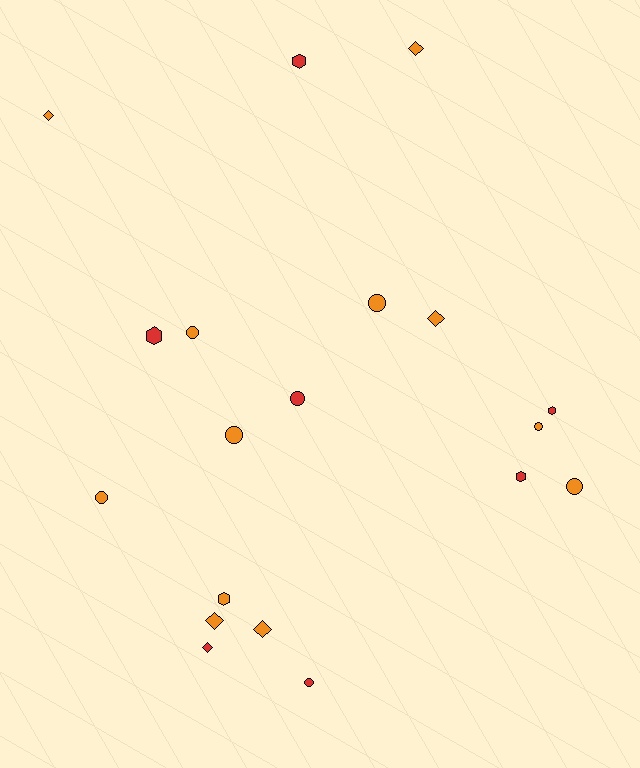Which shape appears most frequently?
Circle, with 8 objects.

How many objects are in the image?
There are 19 objects.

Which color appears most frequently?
Orange, with 12 objects.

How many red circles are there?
There are 2 red circles.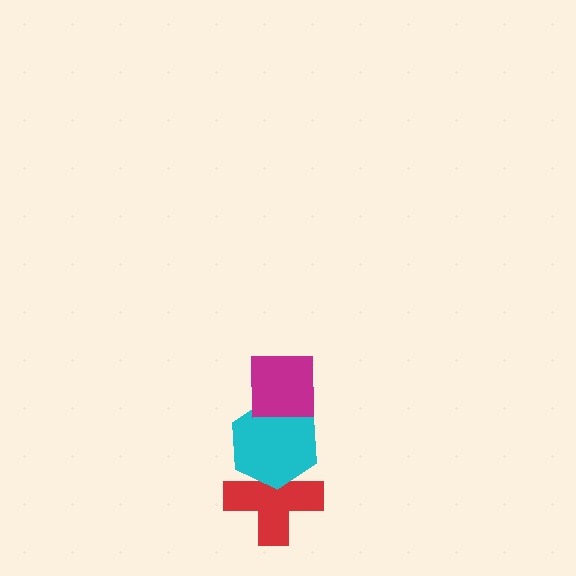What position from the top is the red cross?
The red cross is 3rd from the top.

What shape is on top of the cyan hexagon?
The magenta square is on top of the cyan hexagon.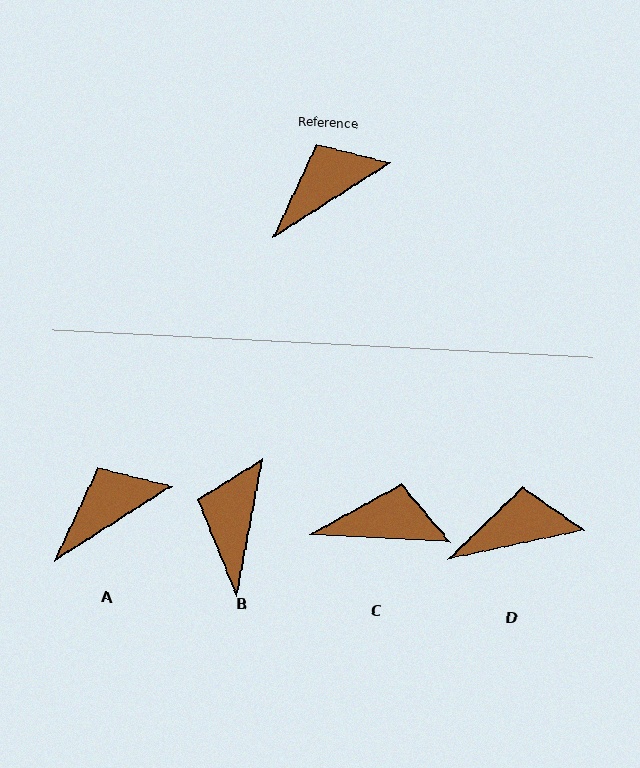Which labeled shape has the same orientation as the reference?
A.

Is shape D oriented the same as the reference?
No, it is off by about 21 degrees.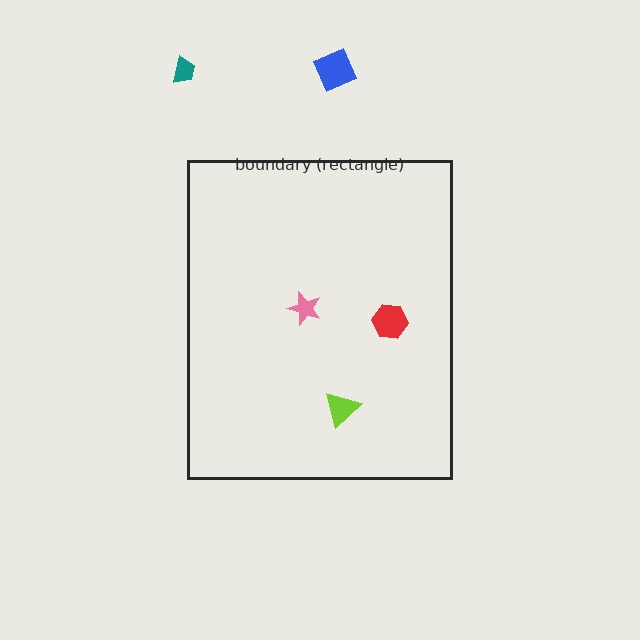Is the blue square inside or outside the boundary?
Outside.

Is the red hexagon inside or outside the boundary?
Inside.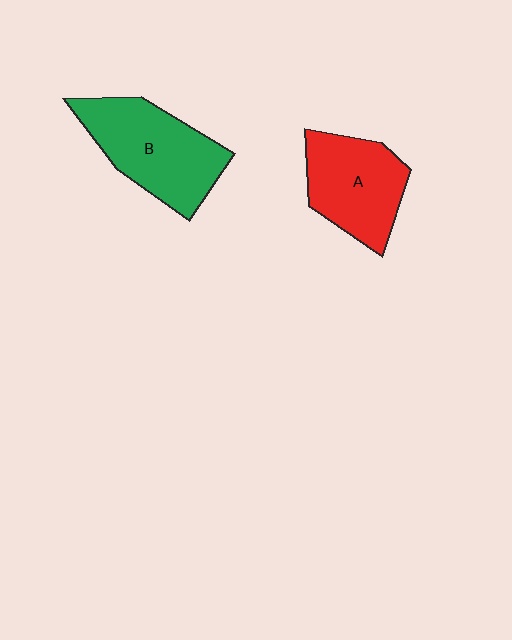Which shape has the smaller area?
Shape A (red).